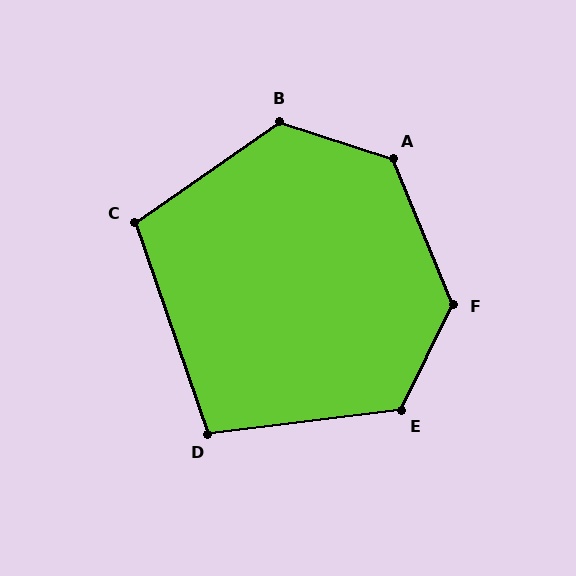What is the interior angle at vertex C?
Approximately 106 degrees (obtuse).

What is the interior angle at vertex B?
Approximately 127 degrees (obtuse).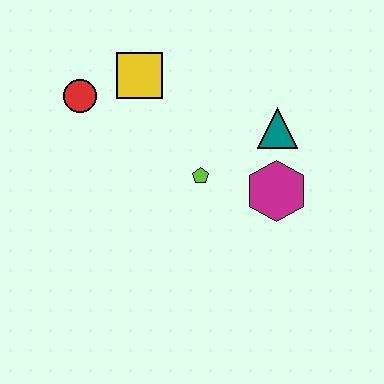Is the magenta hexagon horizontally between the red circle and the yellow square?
No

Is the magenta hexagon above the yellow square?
No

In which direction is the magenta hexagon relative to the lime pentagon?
The magenta hexagon is to the right of the lime pentagon.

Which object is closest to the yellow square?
The red circle is closest to the yellow square.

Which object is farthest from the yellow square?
The magenta hexagon is farthest from the yellow square.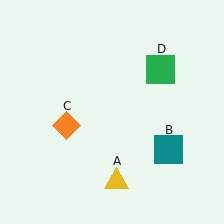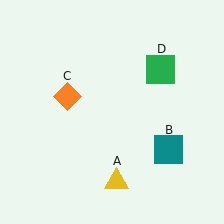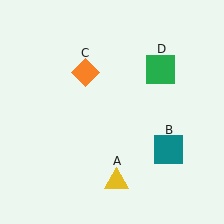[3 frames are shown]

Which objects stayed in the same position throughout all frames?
Yellow triangle (object A) and teal square (object B) and green square (object D) remained stationary.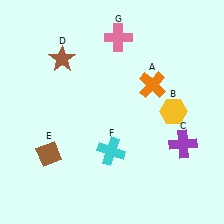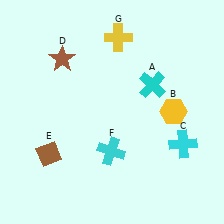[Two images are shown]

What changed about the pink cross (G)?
In Image 1, G is pink. In Image 2, it changed to yellow.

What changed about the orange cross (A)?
In Image 1, A is orange. In Image 2, it changed to cyan.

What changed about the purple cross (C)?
In Image 1, C is purple. In Image 2, it changed to cyan.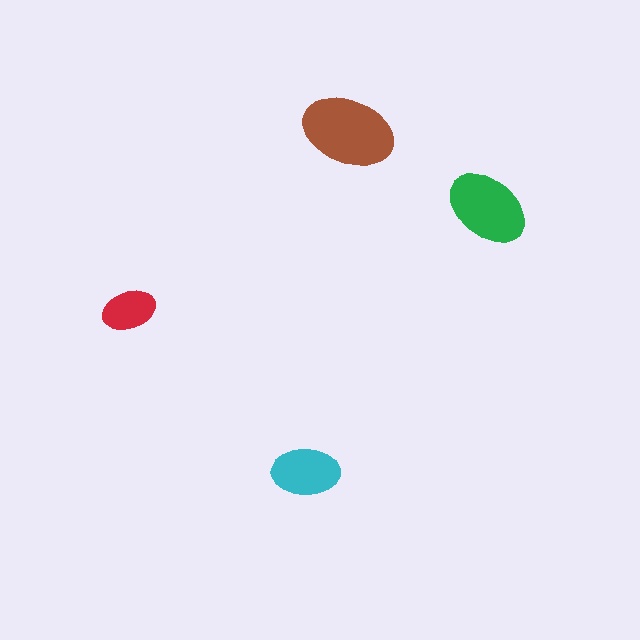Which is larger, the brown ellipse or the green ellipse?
The brown one.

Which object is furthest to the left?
The red ellipse is leftmost.